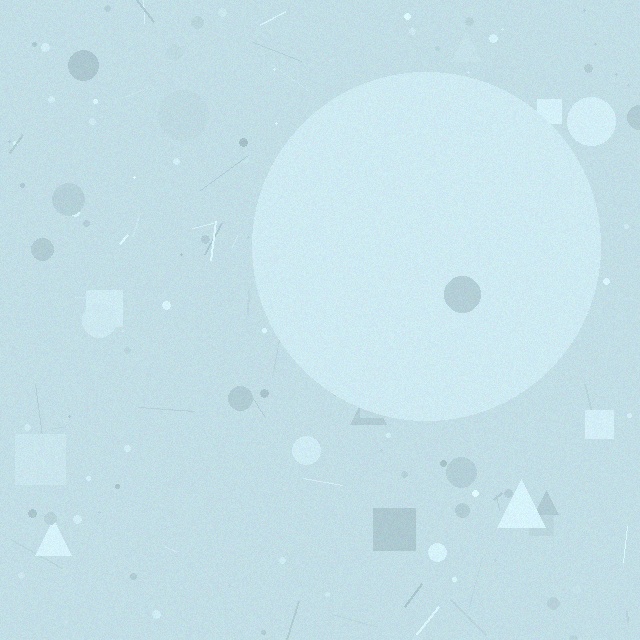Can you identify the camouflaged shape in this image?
The camouflaged shape is a circle.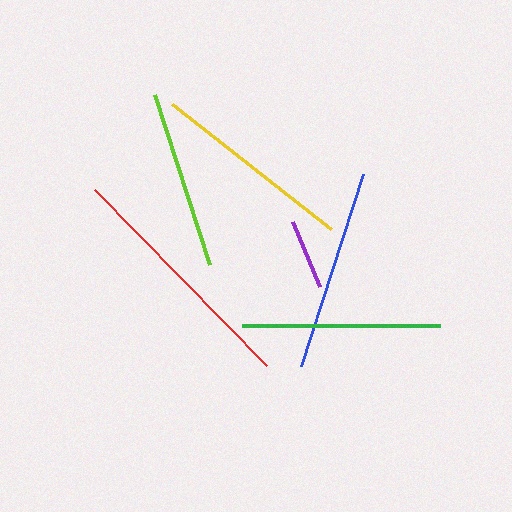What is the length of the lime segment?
The lime segment is approximately 178 pixels long.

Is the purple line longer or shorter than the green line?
The green line is longer than the purple line.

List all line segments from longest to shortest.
From longest to shortest: red, yellow, blue, green, lime, purple.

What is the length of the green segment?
The green segment is approximately 197 pixels long.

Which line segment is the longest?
The red line is the longest at approximately 246 pixels.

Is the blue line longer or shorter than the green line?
The blue line is longer than the green line.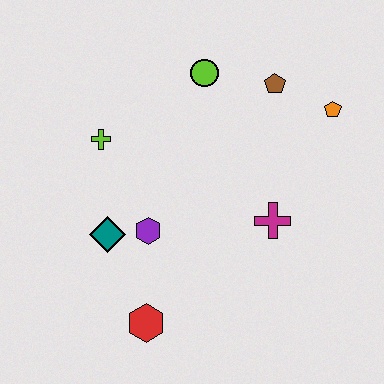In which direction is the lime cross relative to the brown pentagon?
The lime cross is to the left of the brown pentagon.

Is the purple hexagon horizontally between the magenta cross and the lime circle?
No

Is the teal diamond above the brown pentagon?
No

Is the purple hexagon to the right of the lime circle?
No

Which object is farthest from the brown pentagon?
The red hexagon is farthest from the brown pentagon.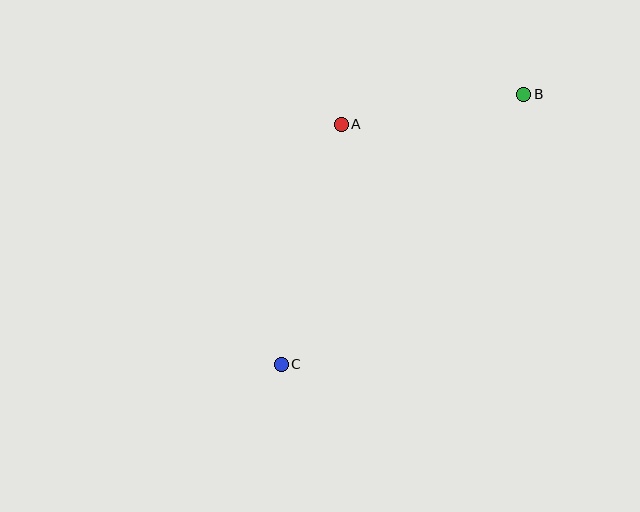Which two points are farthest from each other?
Points B and C are farthest from each other.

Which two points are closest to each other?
Points A and B are closest to each other.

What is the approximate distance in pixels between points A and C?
The distance between A and C is approximately 247 pixels.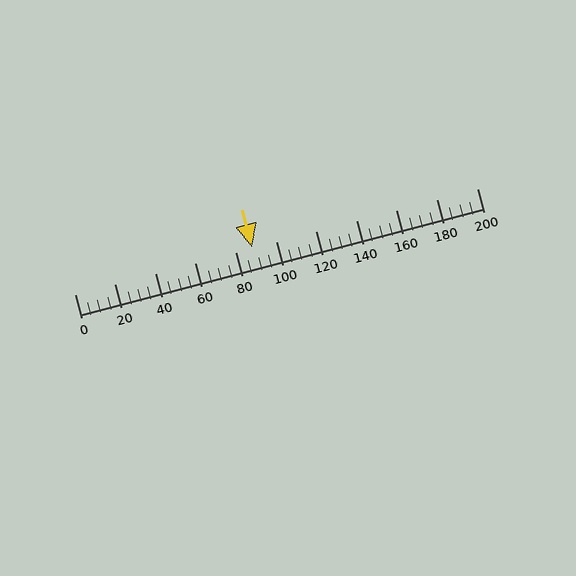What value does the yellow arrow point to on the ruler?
The yellow arrow points to approximately 88.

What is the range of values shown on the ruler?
The ruler shows values from 0 to 200.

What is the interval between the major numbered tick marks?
The major tick marks are spaced 20 units apart.